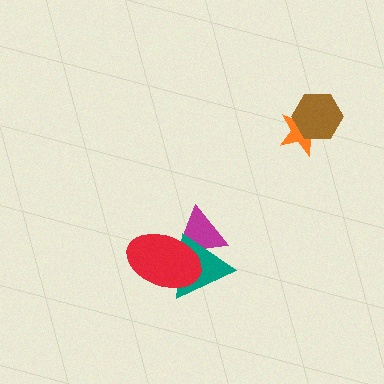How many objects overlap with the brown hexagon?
1 object overlaps with the brown hexagon.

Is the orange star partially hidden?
Yes, it is partially covered by another shape.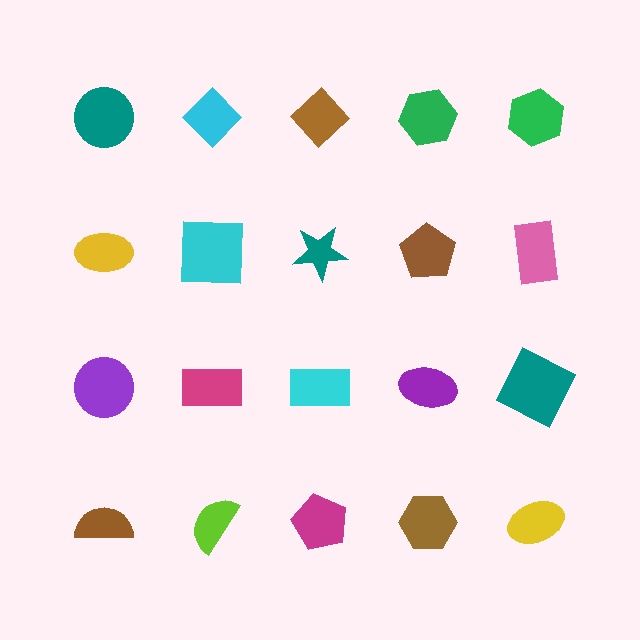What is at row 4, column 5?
A yellow ellipse.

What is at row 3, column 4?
A purple ellipse.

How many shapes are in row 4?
5 shapes.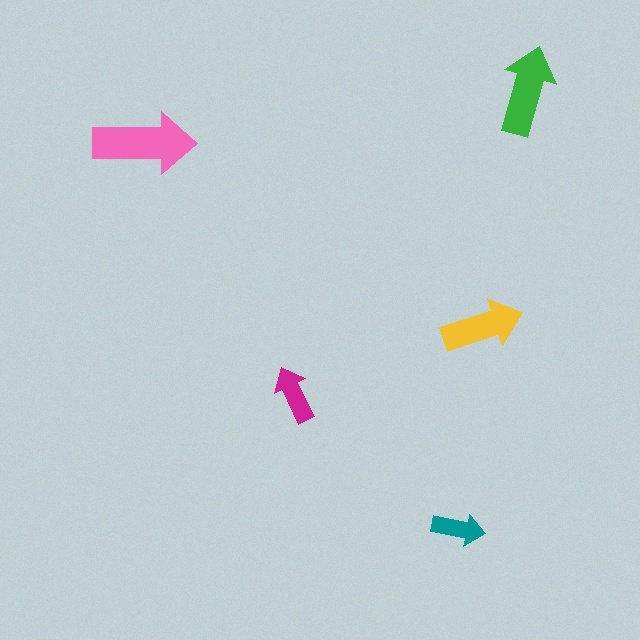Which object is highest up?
The green arrow is topmost.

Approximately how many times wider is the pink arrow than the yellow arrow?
About 1.5 times wider.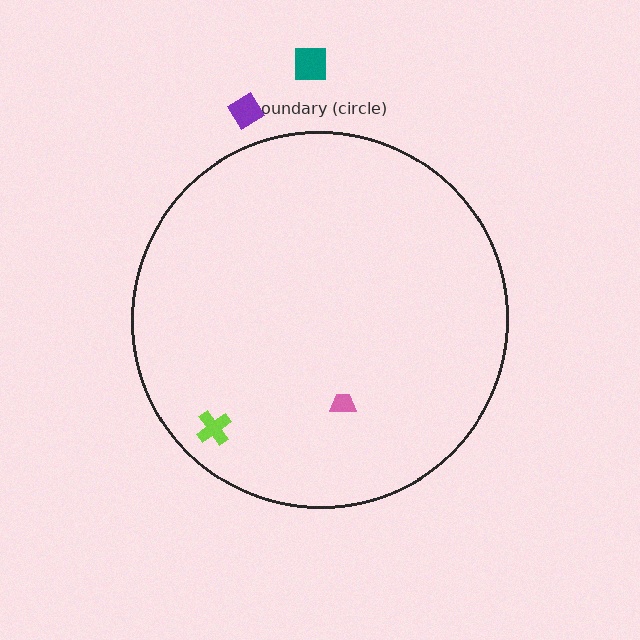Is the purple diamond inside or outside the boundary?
Outside.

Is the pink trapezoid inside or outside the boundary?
Inside.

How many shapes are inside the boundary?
2 inside, 2 outside.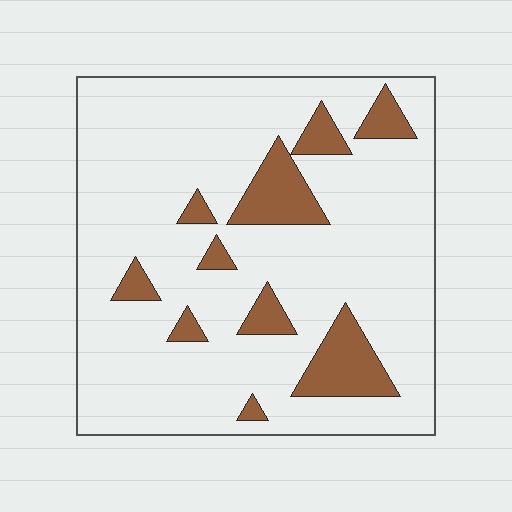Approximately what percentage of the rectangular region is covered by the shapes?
Approximately 15%.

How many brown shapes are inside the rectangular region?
10.